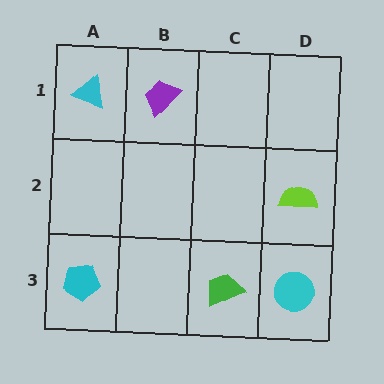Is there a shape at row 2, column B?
No, that cell is empty.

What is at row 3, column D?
A cyan circle.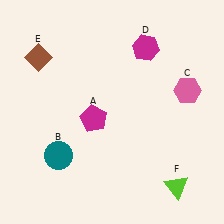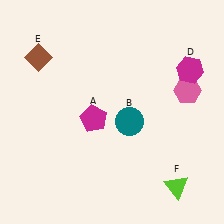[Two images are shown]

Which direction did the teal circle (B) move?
The teal circle (B) moved right.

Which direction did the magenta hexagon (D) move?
The magenta hexagon (D) moved right.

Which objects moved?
The objects that moved are: the teal circle (B), the magenta hexagon (D).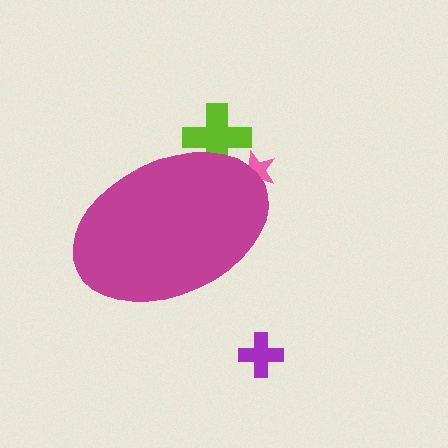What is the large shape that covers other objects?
A magenta ellipse.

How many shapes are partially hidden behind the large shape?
2 shapes are partially hidden.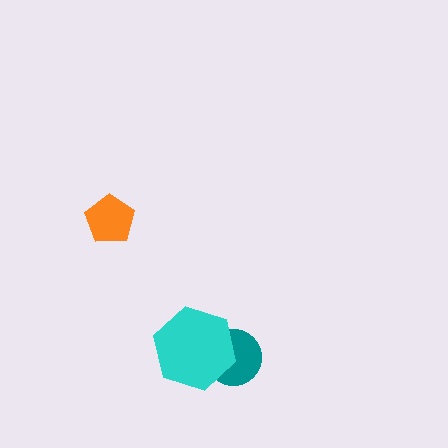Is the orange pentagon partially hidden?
No, no other shape covers it.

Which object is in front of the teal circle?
The cyan hexagon is in front of the teal circle.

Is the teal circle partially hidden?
Yes, it is partially covered by another shape.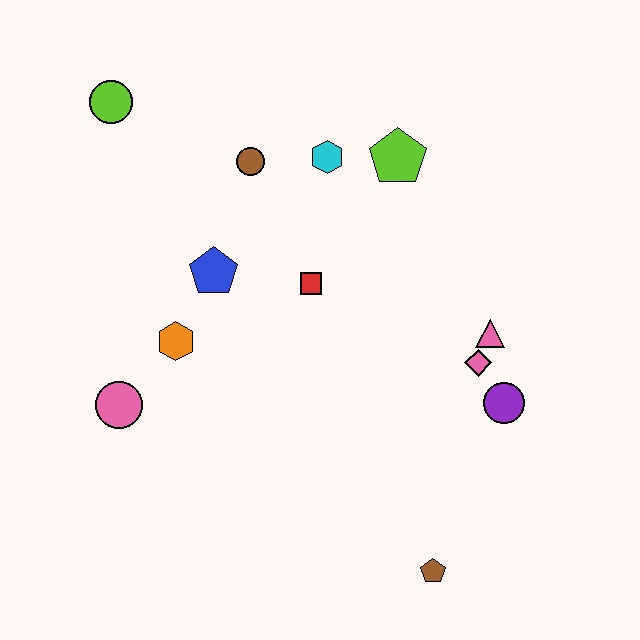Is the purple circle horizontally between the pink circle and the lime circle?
No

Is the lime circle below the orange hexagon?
No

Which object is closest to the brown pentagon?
The purple circle is closest to the brown pentagon.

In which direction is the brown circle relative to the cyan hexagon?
The brown circle is to the left of the cyan hexagon.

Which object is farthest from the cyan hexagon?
The brown pentagon is farthest from the cyan hexagon.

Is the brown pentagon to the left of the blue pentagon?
No